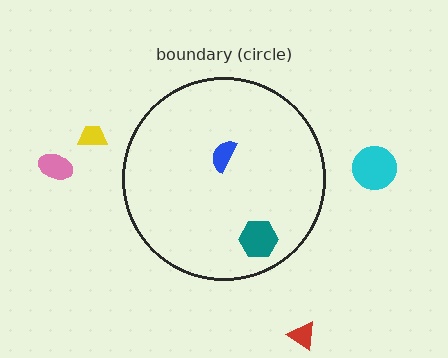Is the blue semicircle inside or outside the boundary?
Inside.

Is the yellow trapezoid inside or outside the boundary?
Outside.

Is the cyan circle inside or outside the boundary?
Outside.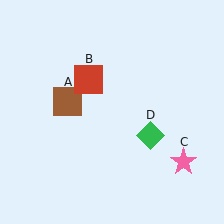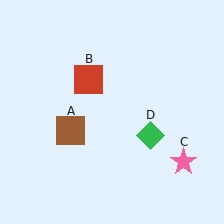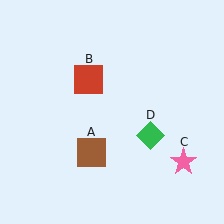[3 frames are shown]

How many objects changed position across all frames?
1 object changed position: brown square (object A).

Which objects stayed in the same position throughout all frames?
Red square (object B) and pink star (object C) and green diamond (object D) remained stationary.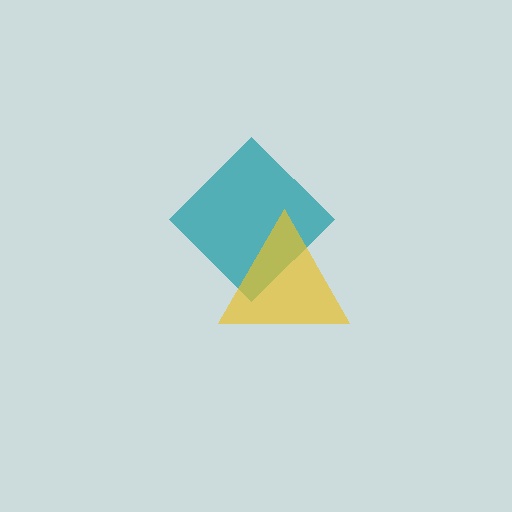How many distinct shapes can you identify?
There are 2 distinct shapes: a teal diamond, a yellow triangle.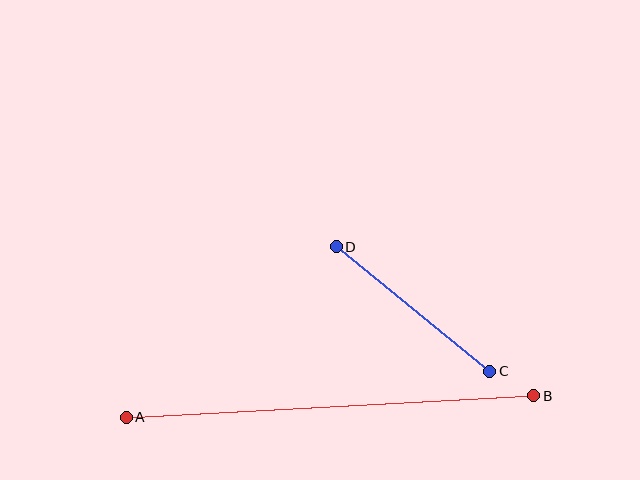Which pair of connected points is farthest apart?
Points A and B are farthest apart.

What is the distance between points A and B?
The distance is approximately 408 pixels.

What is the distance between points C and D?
The distance is approximately 198 pixels.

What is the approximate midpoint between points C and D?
The midpoint is at approximately (413, 309) pixels.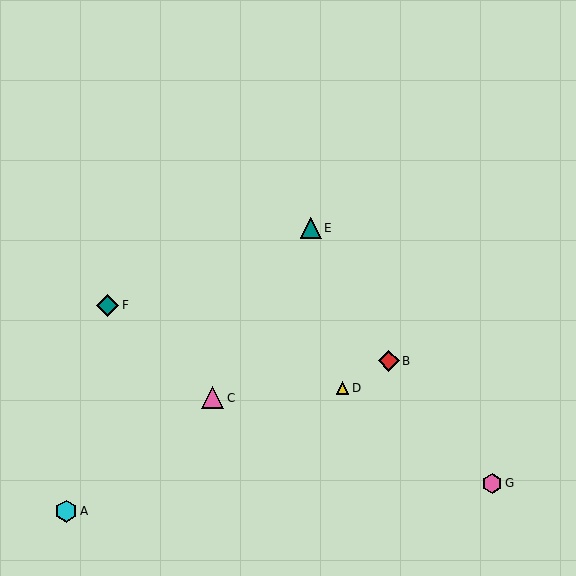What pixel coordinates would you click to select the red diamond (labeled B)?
Click at (389, 361) to select the red diamond B.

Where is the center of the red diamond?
The center of the red diamond is at (389, 361).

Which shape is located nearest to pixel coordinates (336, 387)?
The yellow triangle (labeled D) at (342, 388) is nearest to that location.